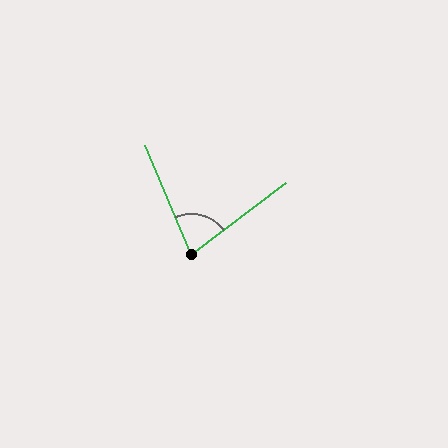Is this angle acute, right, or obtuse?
It is acute.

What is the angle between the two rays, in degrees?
Approximately 76 degrees.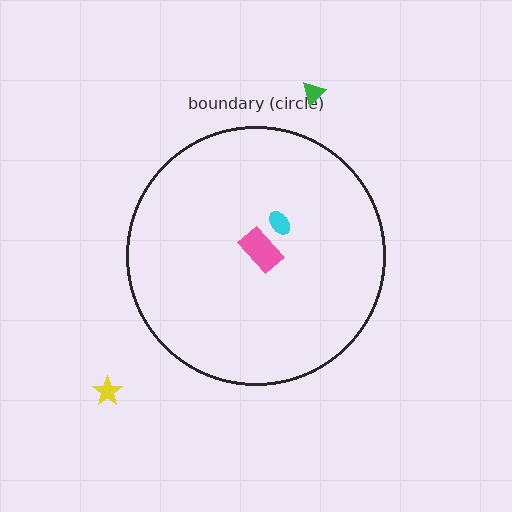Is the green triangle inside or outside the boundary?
Outside.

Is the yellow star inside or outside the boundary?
Outside.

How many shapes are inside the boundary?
2 inside, 2 outside.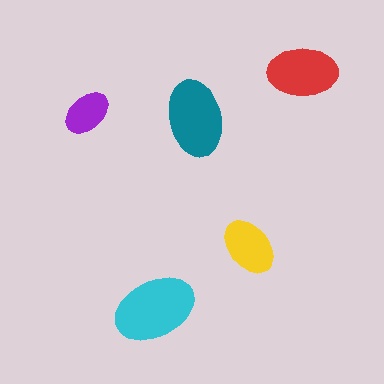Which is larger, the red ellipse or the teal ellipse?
The teal one.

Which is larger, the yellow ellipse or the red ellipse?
The red one.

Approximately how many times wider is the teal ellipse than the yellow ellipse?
About 1.5 times wider.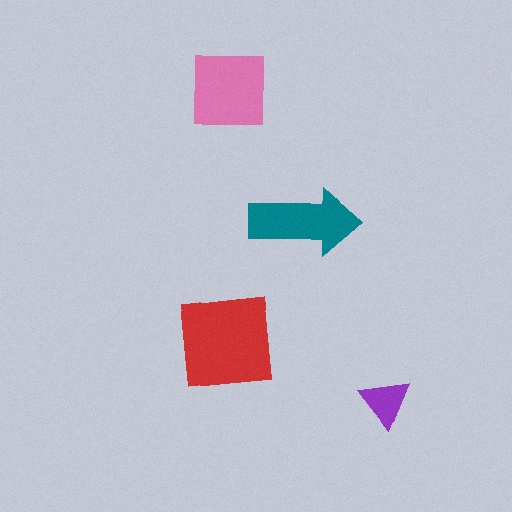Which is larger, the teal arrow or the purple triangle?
The teal arrow.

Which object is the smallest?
The purple triangle.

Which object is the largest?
The red square.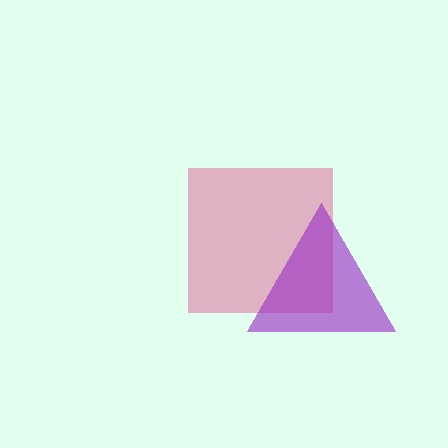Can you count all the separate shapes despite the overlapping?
Yes, there are 2 separate shapes.